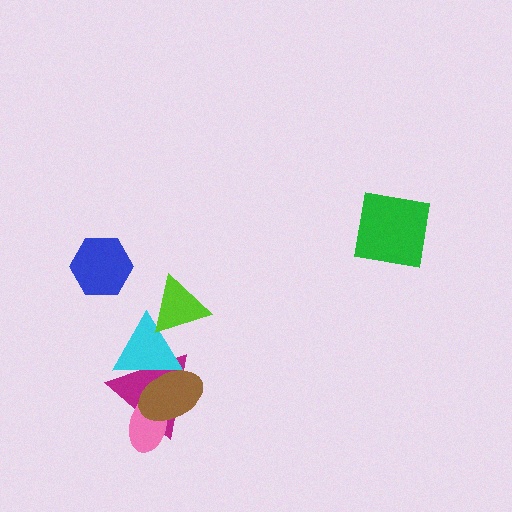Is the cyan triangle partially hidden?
Yes, it is partially covered by another shape.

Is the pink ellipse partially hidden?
Yes, it is partially covered by another shape.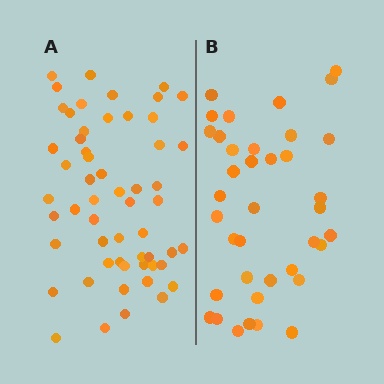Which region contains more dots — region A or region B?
Region A (the left region) has more dots.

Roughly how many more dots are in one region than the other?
Region A has approximately 20 more dots than region B.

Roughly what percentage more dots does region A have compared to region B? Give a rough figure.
About 45% more.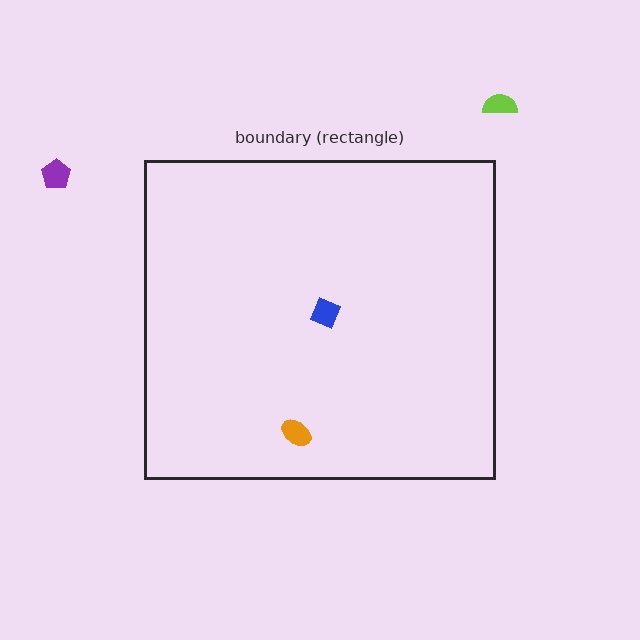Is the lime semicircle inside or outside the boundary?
Outside.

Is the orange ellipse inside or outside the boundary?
Inside.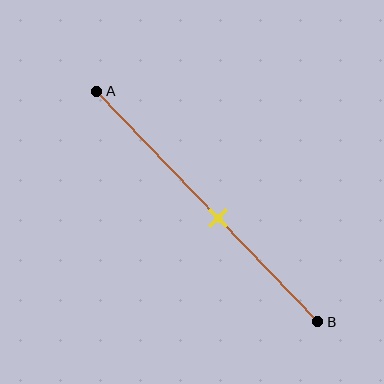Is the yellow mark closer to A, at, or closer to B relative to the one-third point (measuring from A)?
The yellow mark is closer to point B than the one-third point of segment AB.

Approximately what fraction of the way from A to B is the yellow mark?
The yellow mark is approximately 55% of the way from A to B.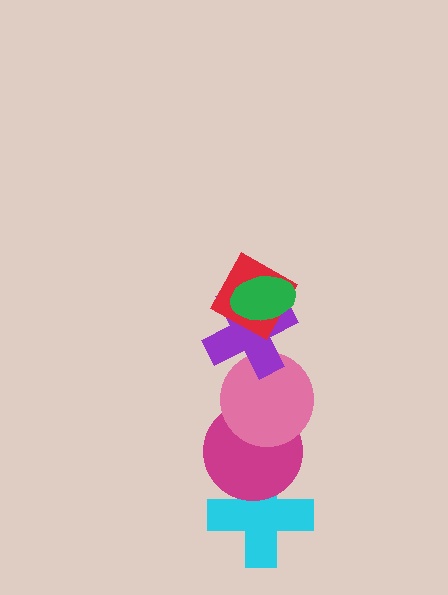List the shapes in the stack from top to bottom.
From top to bottom: the green ellipse, the red diamond, the purple cross, the pink circle, the magenta circle, the cyan cross.